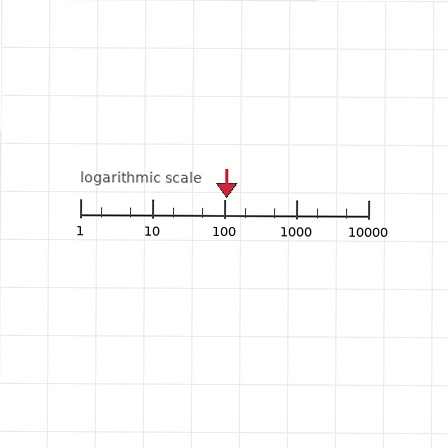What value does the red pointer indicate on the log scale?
The pointer indicates approximately 110.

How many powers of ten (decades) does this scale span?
The scale spans 4 decades, from 1 to 10000.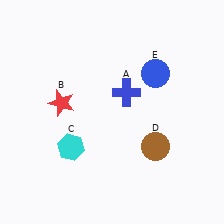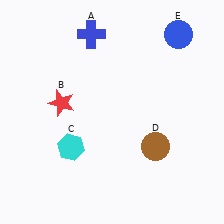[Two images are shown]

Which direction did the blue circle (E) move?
The blue circle (E) moved up.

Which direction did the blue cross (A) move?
The blue cross (A) moved up.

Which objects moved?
The objects that moved are: the blue cross (A), the blue circle (E).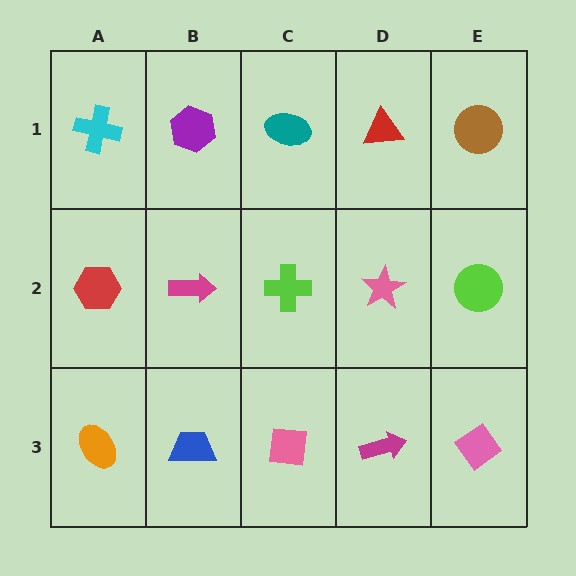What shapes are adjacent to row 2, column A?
A cyan cross (row 1, column A), an orange ellipse (row 3, column A), a magenta arrow (row 2, column B).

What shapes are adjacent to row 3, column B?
A magenta arrow (row 2, column B), an orange ellipse (row 3, column A), a pink square (row 3, column C).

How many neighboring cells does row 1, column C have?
3.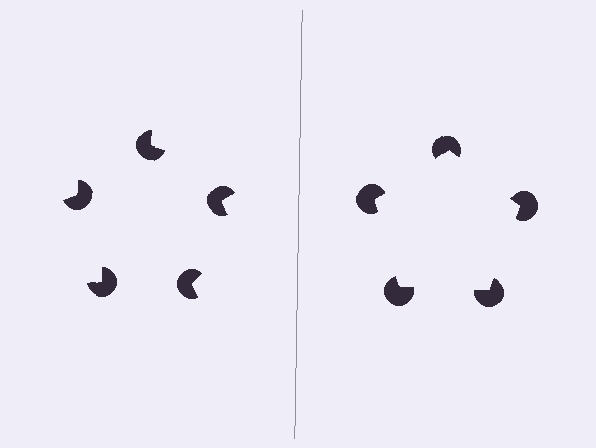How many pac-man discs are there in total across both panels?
10 — 5 on each side.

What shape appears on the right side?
An illusory pentagon.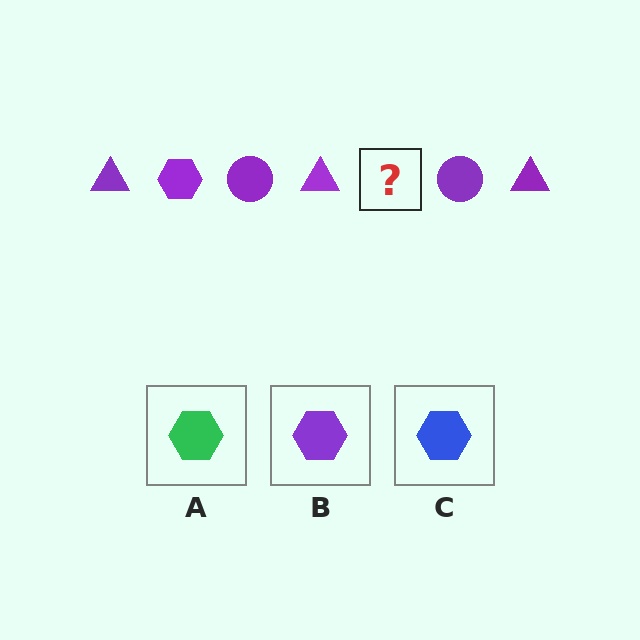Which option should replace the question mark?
Option B.